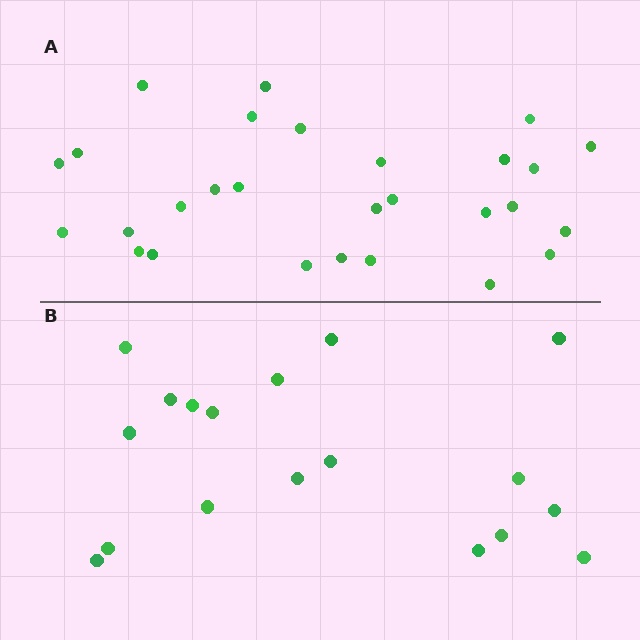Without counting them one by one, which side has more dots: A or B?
Region A (the top region) has more dots.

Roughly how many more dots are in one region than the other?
Region A has roughly 10 or so more dots than region B.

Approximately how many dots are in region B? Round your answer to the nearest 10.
About 20 dots. (The exact count is 18, which rounds to 20.)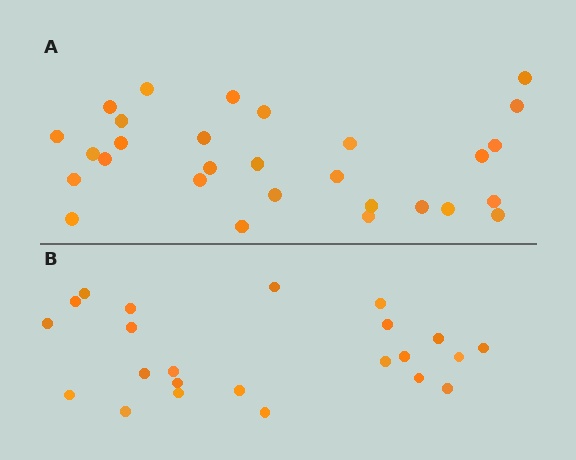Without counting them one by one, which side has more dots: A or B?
Region A (the top region) has more dots.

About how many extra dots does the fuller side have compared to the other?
Region A has about 6 more dots than region B.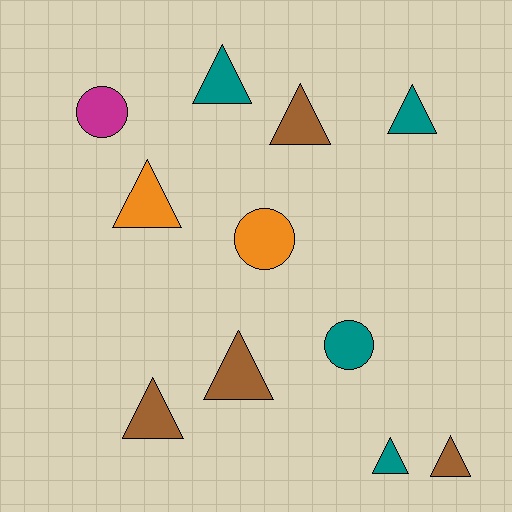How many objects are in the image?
There are 11 objects.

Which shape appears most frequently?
Triangle, with 8 objects.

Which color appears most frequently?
Brown, with 4 objects.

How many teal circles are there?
There is 1 teal circle.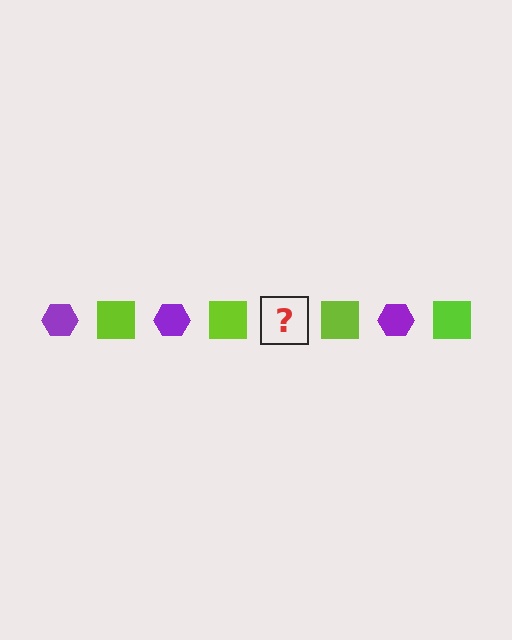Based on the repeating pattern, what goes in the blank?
The blank should be a purple hexagon.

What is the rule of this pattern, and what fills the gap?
The rule is that the pattern alternates between purple hexagon and lime square. The gap should be filled with a purple hexagon.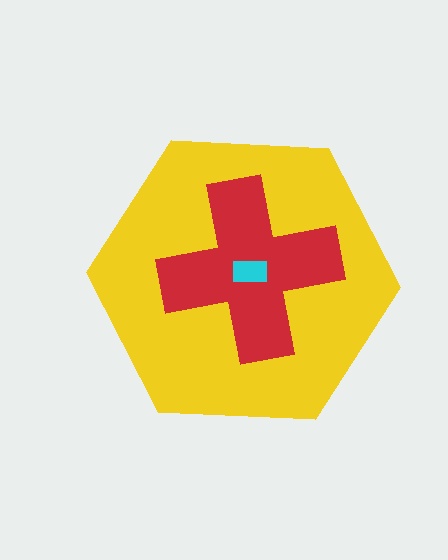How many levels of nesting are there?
3.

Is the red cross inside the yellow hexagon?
Yes.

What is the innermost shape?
The cyan rectangle.